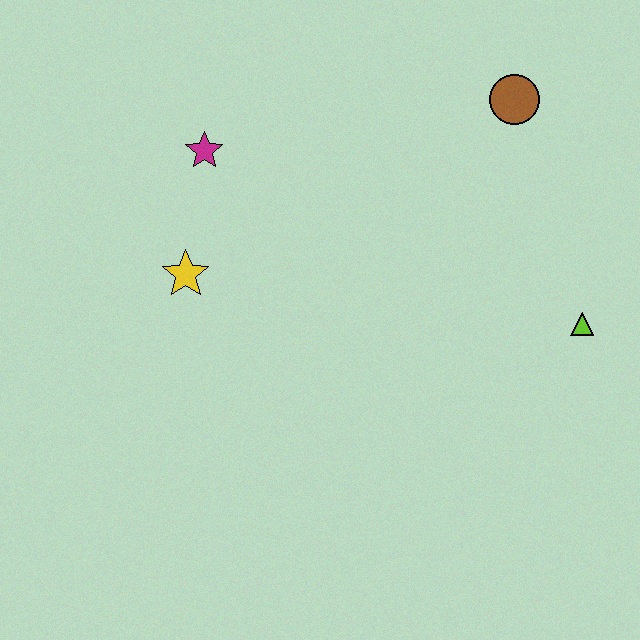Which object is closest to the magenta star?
The yellow star is closest to the magenta star.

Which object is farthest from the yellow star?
The lime triangle is farthest from the yellow star.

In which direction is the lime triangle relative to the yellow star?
The lime triangle is to the right of the yellow star.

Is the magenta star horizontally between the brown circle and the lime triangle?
No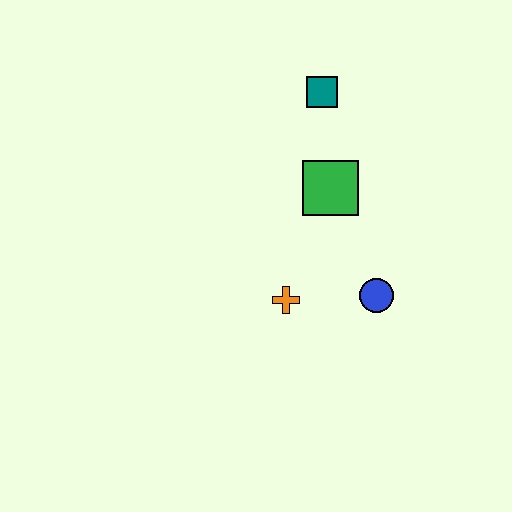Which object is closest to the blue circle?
The orange cross is closest to the blue circle.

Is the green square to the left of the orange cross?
No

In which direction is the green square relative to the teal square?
The green square is below the teal square.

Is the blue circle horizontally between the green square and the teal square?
No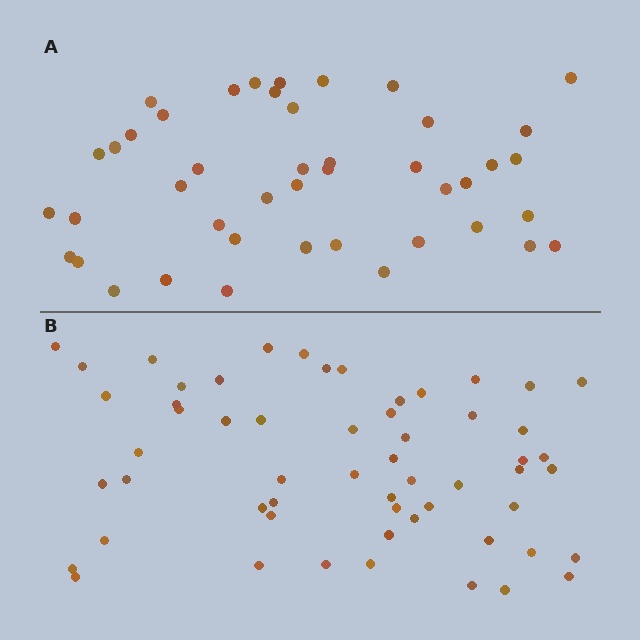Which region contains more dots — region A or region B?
Region B (the bottom region) has more dots.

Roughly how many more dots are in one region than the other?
Region B has approximately 15 more dots than region A.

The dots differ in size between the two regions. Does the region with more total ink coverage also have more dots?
No. Region A has more total ink coverage because its dots are larger, but region B actually contains more individual dots. Total area can be misleading — the number of items is what matters here.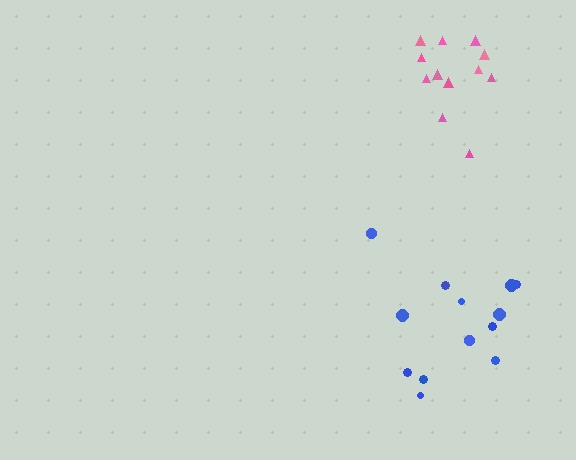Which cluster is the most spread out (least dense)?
Pink.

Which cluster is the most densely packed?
Blue.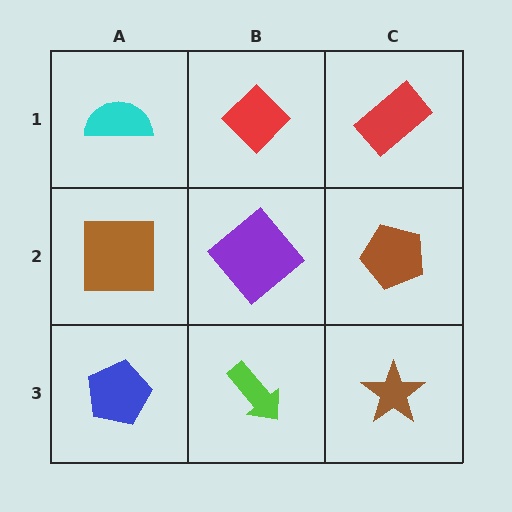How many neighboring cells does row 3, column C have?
2.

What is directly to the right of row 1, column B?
A red rectangle.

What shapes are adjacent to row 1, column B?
A purple diamond (row 2, column B), a cyan semicircle (row 1, column A), a red rectangle (row 1, column C).